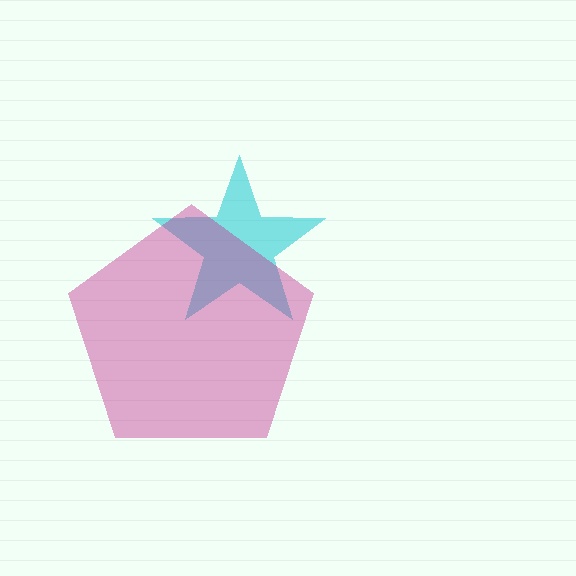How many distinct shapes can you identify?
There are 2 distinct shapes: a cyan star, a magenta pentagon.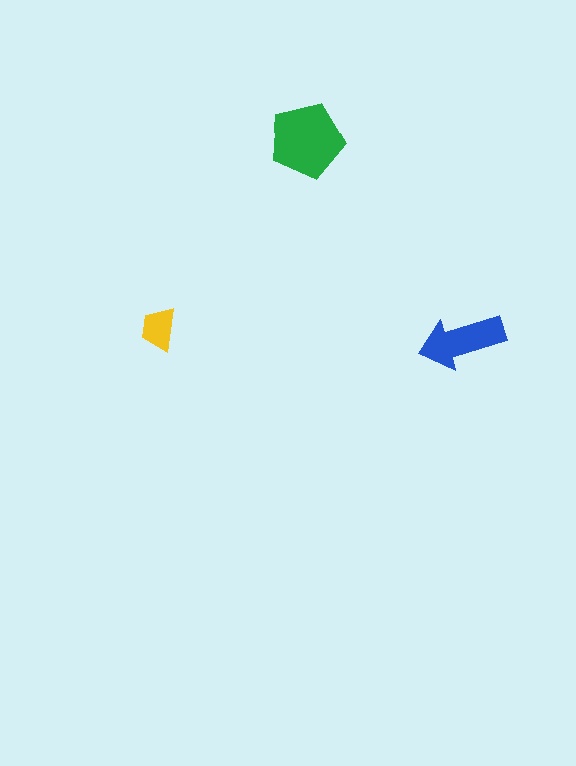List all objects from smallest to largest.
The yellow trapezoid, the blue arrow, the green pentagon.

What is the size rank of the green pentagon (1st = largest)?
1st.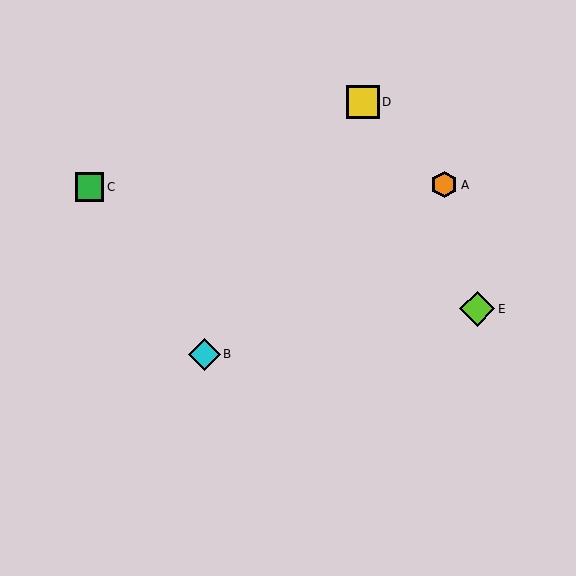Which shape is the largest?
The lime diamond (labeled E) is the largest.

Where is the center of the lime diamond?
The center of the lime diamond is at (477, 309).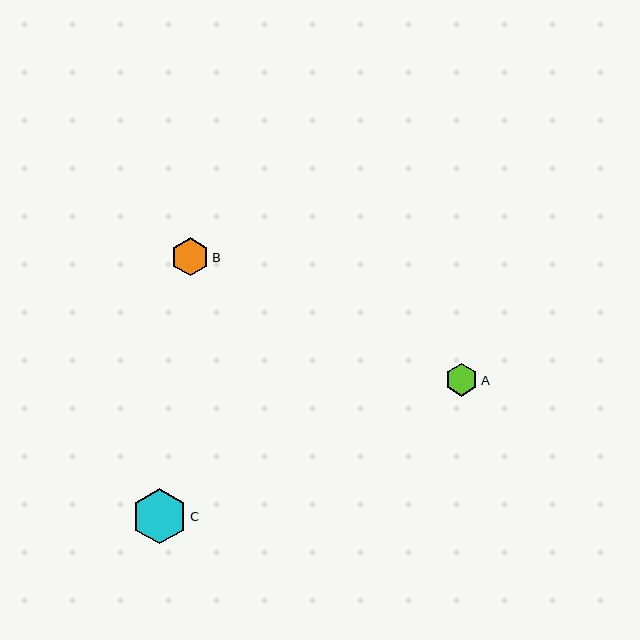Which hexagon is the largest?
Hexagon C is the largest with a size of approximately 55 pixels.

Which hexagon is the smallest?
Hexagon A is the smallest with a size of approximately 33 pixels.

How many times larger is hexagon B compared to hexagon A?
Hexagon B is approximately 1.1 times the size of hexagon A.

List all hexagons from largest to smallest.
From largest to smallest: C, B, A.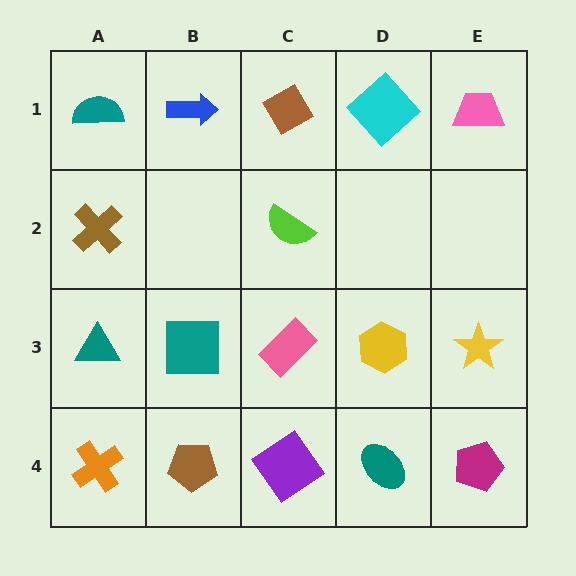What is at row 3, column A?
A teal triangle.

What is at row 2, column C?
A lime semicircle.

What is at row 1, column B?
A blue arrow.